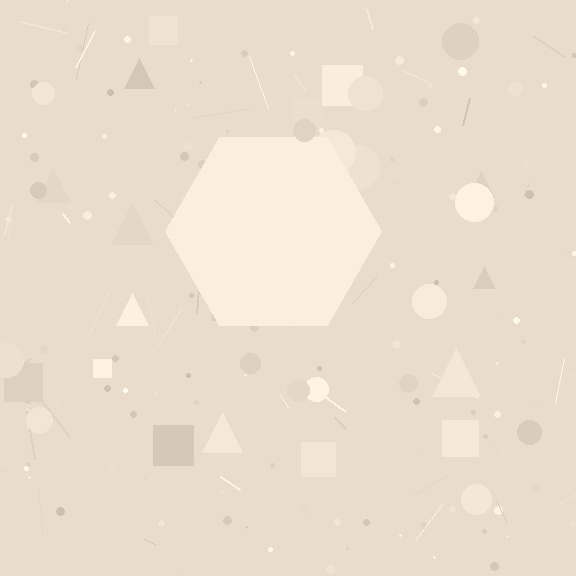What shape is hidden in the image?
A hexagon is hidden in the image.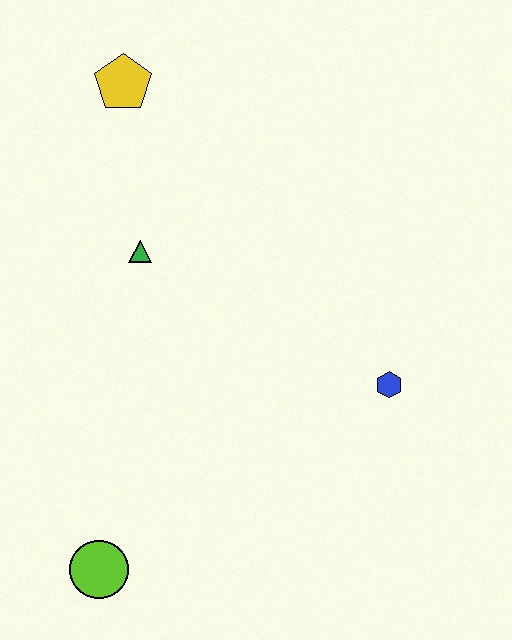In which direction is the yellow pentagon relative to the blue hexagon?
The yellow pentagon is above the blue hexagon.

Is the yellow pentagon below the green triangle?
No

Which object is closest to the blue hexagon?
The green triangle is closest to the blue hexagon.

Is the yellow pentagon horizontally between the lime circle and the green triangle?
Yes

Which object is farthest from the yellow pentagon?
The lime circle is farthest from the yellow pentagon.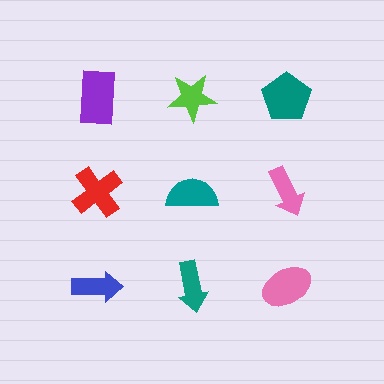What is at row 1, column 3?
A teal pentagon.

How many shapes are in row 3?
3 shapes.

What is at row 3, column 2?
A teal arrow.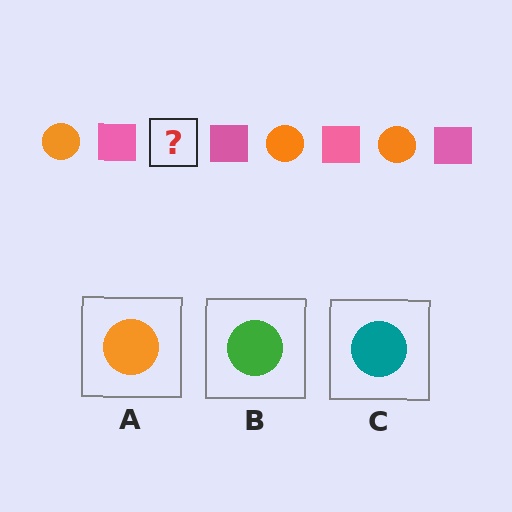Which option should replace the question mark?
Option A.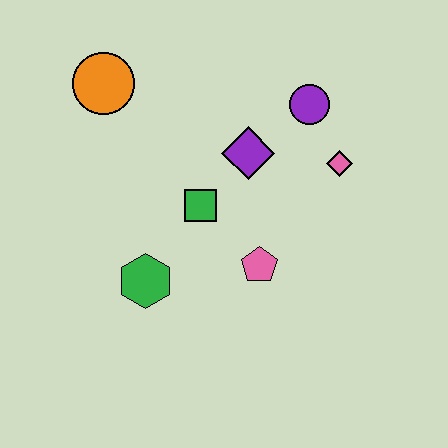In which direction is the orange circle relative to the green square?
The orange circle is above the green square.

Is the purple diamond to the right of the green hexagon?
Yes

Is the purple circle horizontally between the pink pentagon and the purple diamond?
No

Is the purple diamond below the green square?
No